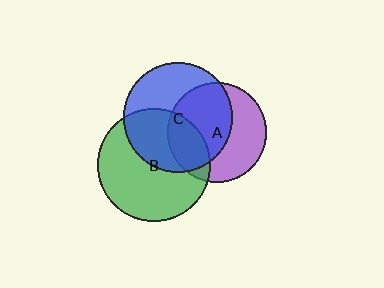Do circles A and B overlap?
Yes.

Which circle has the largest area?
Circle B (green).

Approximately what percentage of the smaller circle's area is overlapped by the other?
Approximately 25%.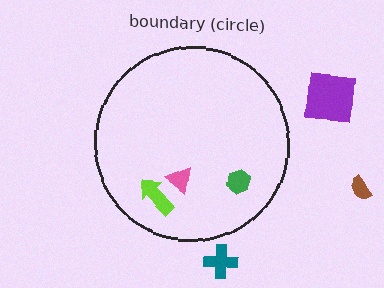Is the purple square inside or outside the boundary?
Outside.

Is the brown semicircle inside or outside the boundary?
Outside.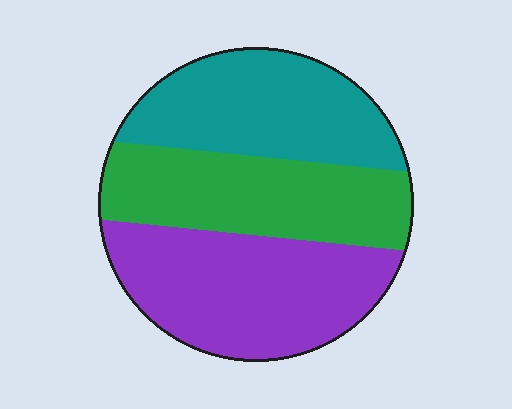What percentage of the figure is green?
Green takes up about one third (1/3) of the figure.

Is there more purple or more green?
Purple.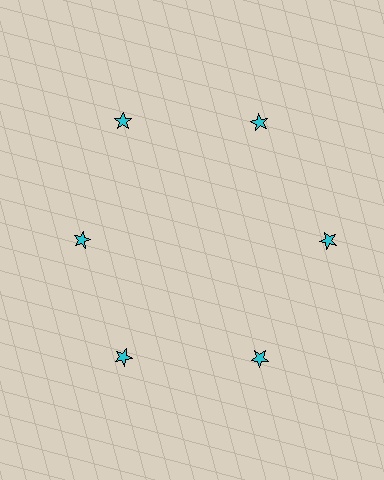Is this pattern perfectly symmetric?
No. The 6 cyan stars are arranged in a ring, but one element near the 9 o'clock position is pulled inward toward the center, breaking the 6-fold rotational symmetry.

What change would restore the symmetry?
The symmetry would be restored by moving it outward, back onto the ring so that all 6 stars sit at equal angles and equal distance from the center.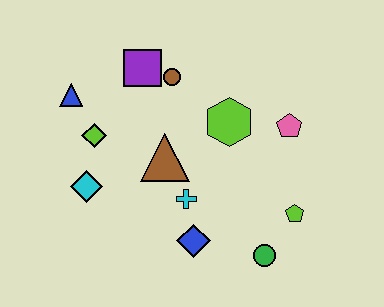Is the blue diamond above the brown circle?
No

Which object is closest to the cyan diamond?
The lime diamond is closest to the cyan diamond.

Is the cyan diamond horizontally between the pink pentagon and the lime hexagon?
No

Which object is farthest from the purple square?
The green circle is farthest from the purple square.